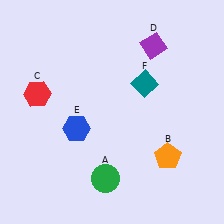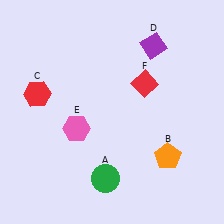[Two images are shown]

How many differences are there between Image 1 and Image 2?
There are 2 differences between the two images.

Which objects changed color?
E changed from blue to pink. F changed from teal to red.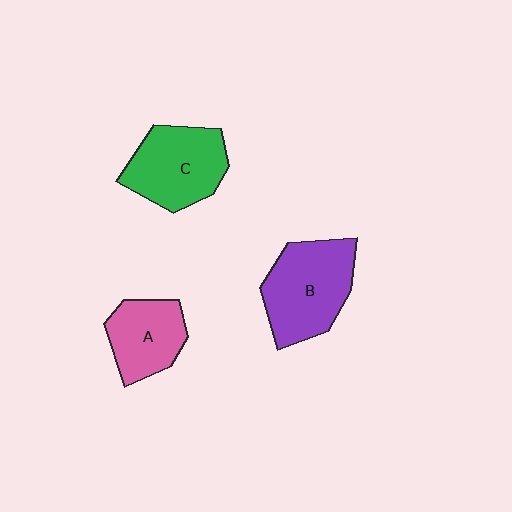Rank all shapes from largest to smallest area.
From largest to smallest: B (purple), C (green), A (pink).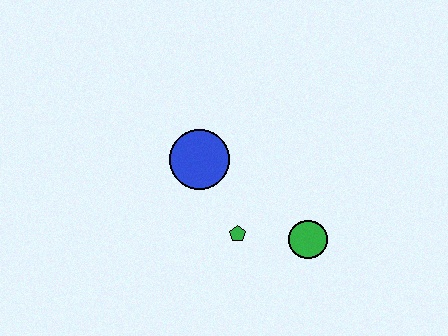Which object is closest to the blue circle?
The green pentagon is closest to the blue circle.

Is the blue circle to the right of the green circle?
No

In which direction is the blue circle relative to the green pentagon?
The blue circle is above the green pentagon.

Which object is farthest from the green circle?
The blue circle is farthest from the green circle.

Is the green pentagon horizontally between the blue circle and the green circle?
Yes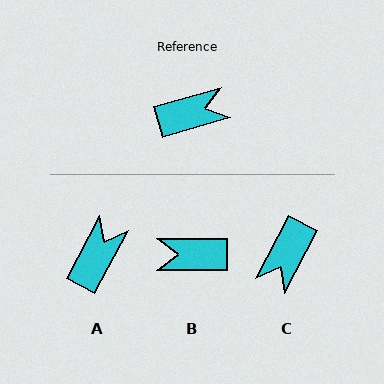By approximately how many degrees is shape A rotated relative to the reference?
Approximately 46 degrees counter-clockwise.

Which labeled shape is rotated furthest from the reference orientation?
B, about 164 degrees away.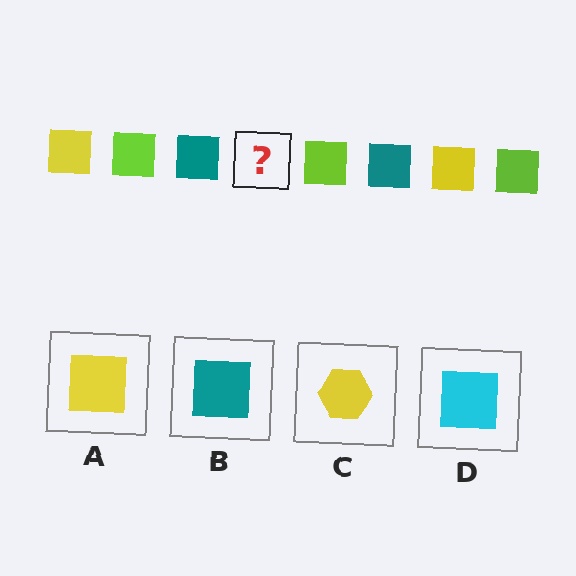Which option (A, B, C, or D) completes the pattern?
A.